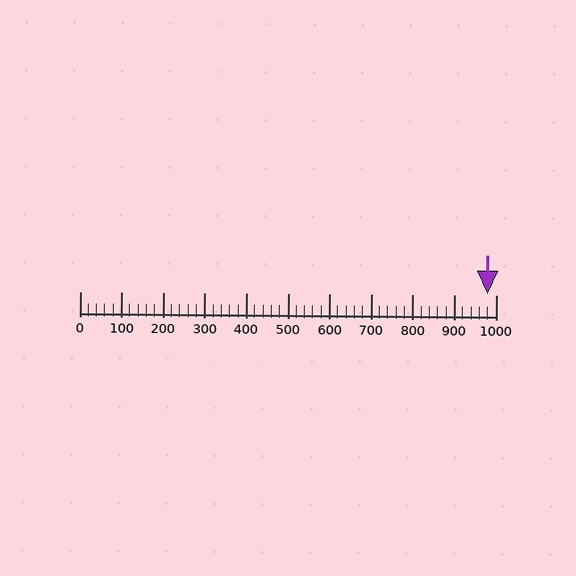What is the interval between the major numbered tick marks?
The major tick marks are spaced 100 units apart.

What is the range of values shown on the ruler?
The ruler shows values from 0 to 1000.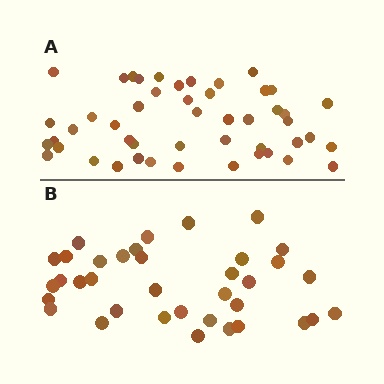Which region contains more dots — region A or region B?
Region A (the top region) has more dots.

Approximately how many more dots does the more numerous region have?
Region A has roughly 12 or so more dots than region B.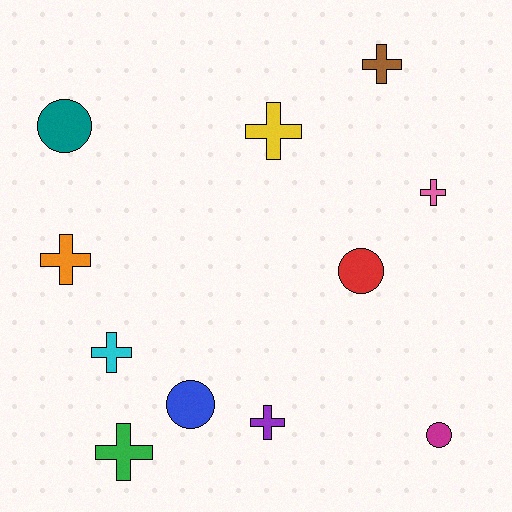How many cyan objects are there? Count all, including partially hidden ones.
There is 1 cyan object.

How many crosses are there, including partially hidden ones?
There are 7 crosses.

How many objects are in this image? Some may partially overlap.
There are 11 objects.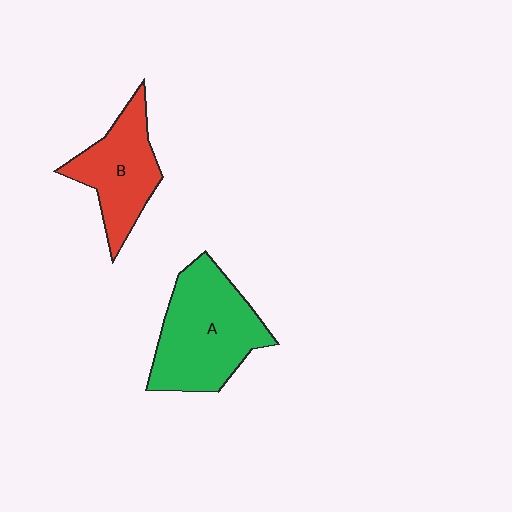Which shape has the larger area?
Shape A (green).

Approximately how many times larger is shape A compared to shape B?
Approximately 1.4 times.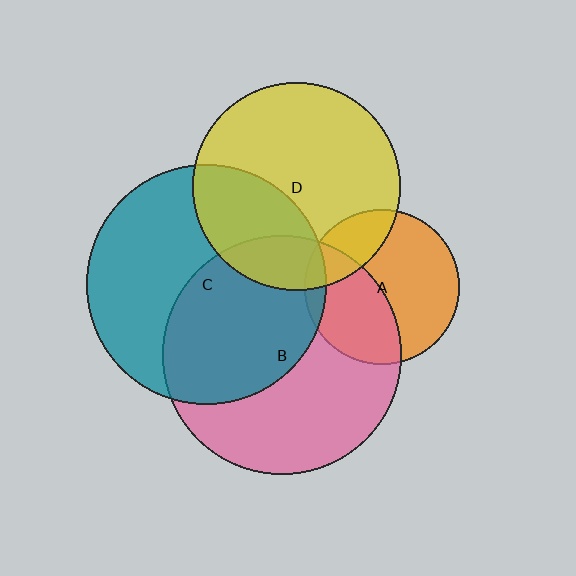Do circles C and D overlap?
Yes.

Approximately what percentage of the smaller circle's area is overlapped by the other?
Approximately 35%.